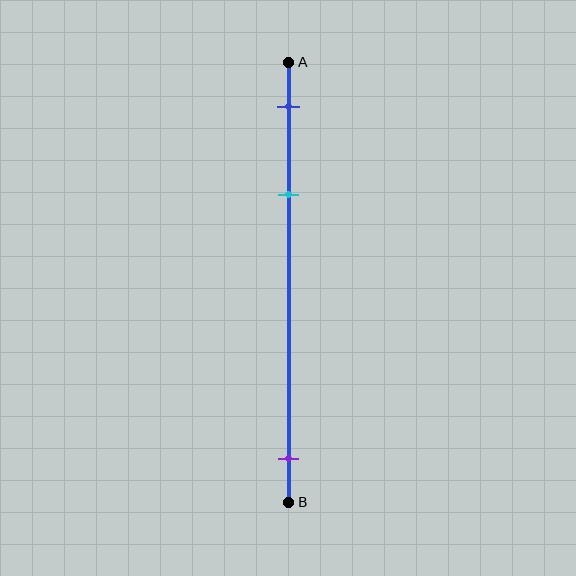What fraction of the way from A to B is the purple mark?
The purple mark is approximately 90% (0.9) of the way from A to B.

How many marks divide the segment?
There are 3 marks dividing the segment.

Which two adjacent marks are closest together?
The blue and cyan marks are the closest adjacent pair.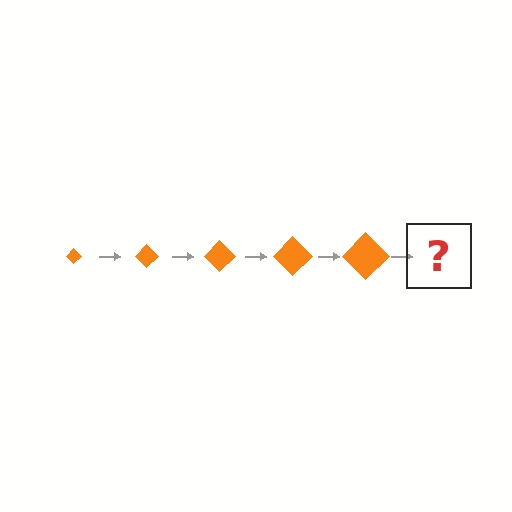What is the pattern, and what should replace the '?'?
The pattern is that the diamond gets progressively larger each step. The '?' should be an orange diamond, larger than the previous one.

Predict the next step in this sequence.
The next step is an orange diamond, larger than the previous one.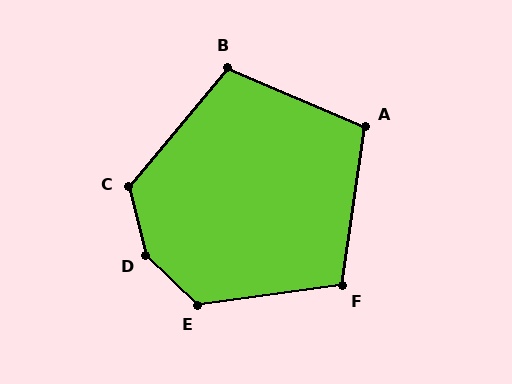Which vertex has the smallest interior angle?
A, at approximately 105 degrees.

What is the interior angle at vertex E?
Approximately 129 degrees (obtuse).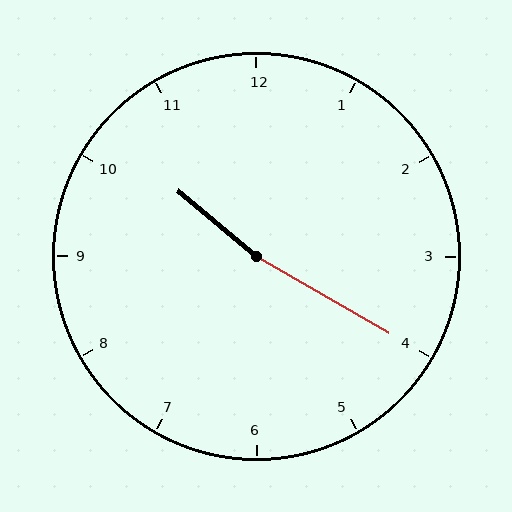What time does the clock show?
10:20.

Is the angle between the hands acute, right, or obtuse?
It is obtuse.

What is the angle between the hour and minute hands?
Approximately 170 degrees.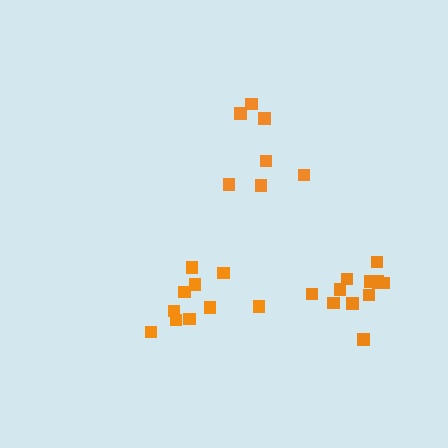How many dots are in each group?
Group 1: 10 dots, Group 2: 12 dots, Group 3: 7 dots (29 total).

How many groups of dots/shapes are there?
There are 3 groups.